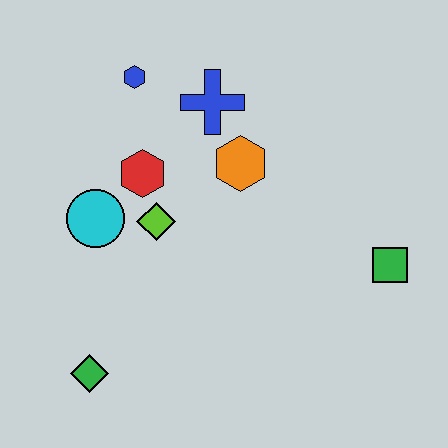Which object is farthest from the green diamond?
The green square is farthest from the green diamond.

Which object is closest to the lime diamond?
The red hexagon is closest to the lime diamond.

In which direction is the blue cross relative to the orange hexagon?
The blue cross is above the orange hexagon.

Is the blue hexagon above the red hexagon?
Yes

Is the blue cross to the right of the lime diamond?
Yes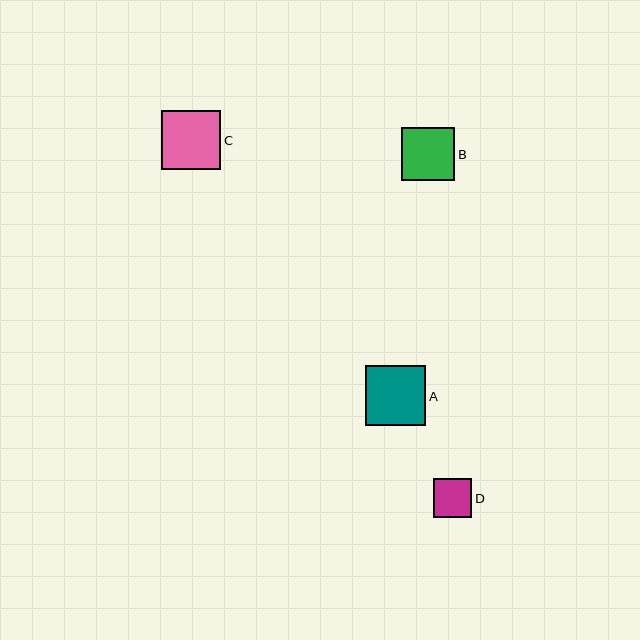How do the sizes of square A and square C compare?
Square A and square C are approximately the same size.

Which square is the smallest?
Square D is the smallest with a size of approximately 38 pixels.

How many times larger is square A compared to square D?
Square A is approximately 1.6 times the size of square D.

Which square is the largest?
Square A is the largest with a size of approximately 60 pixels.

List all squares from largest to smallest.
From largest to smallest: A, C, B, D.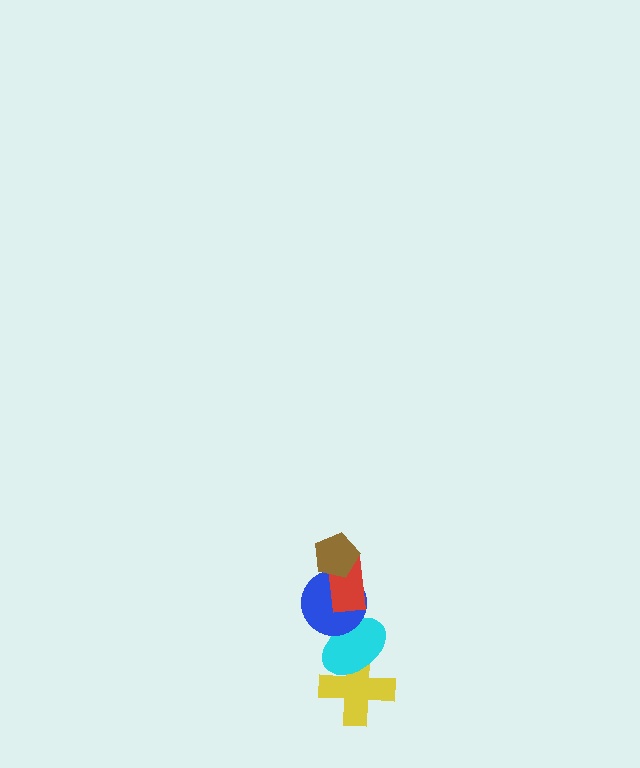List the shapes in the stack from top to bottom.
From top to bottom: the brown pentagon, the red rectangle, the blue circle, the cyan ellipse, the yellow cross.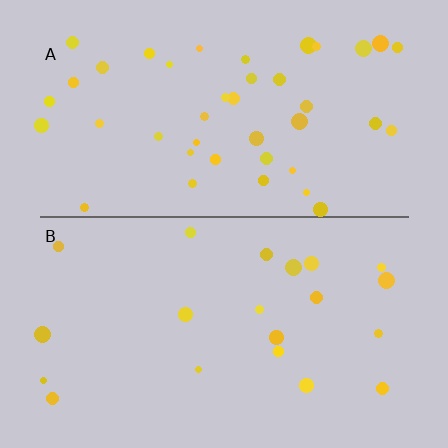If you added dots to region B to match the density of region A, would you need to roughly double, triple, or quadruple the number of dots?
Approximately double.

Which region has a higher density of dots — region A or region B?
A (the top).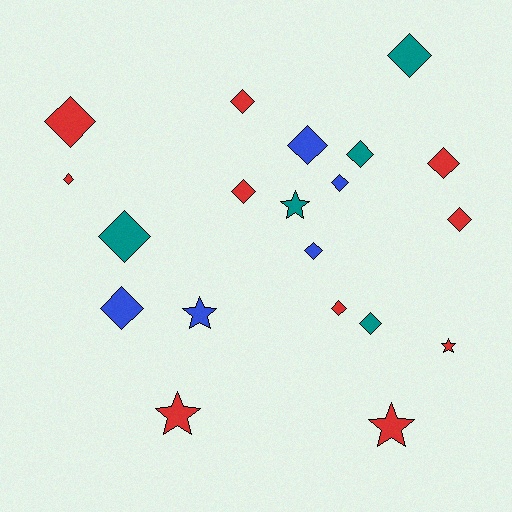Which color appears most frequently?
Red, with 10 objects.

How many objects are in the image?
There are 20 objects.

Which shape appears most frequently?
Diamond, with 15 objects.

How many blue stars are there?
There is 1 blue star.